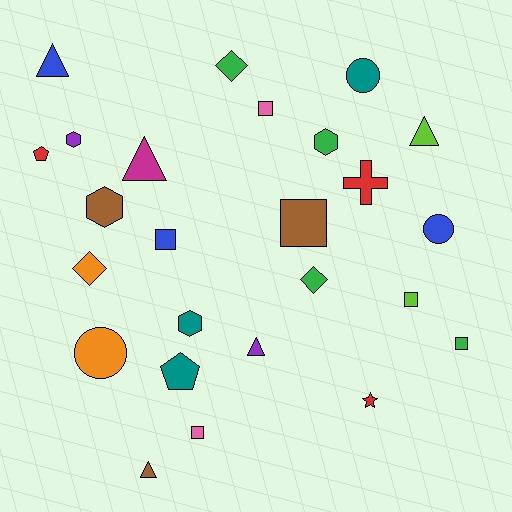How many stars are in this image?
There is 1 star.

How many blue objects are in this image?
There are 3 blue objects.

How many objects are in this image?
There are 25 objects.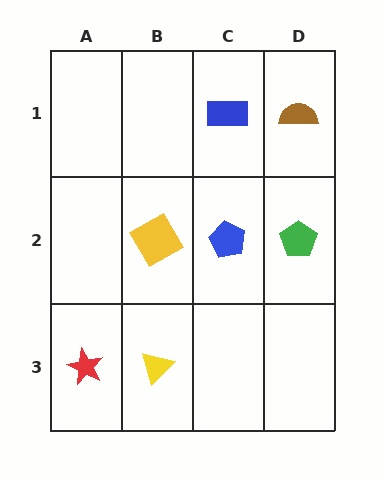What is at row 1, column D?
A brown semicircle.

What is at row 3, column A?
A red star.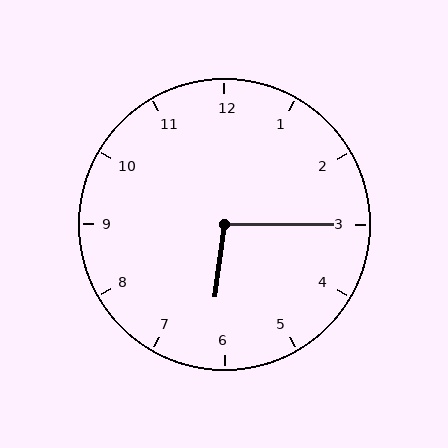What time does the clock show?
6:15.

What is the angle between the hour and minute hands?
Approximately 98 degrees.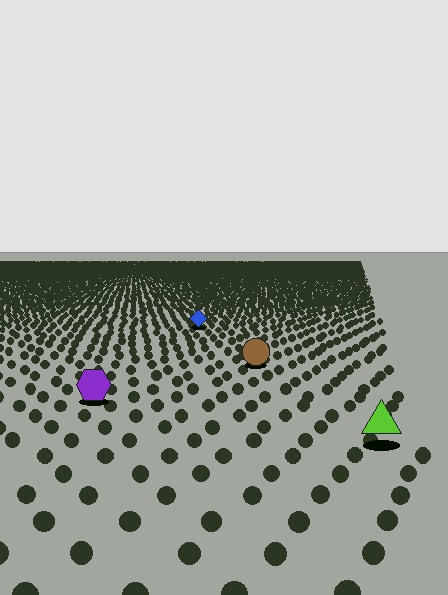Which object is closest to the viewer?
The lime triangle is closest. The texture marks near it are larger and more spread out.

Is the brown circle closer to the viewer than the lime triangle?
No. The lime triangle is closer — you can tell from the texture gradient: the ground texture is coarser near it.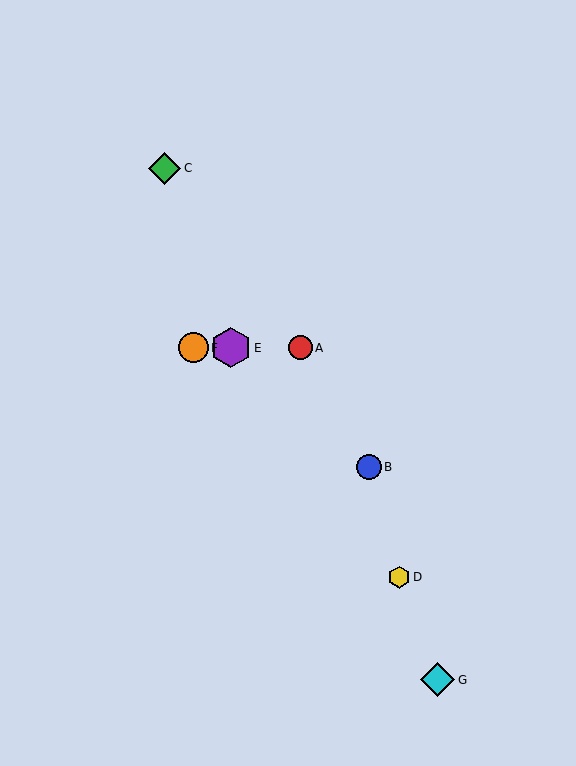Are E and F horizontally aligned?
Yes, both are at y≈348.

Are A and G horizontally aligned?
No, A is at y≈348 and G is at y≈680.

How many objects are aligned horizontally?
3 objects (A, E, F) are aligned horizontally.